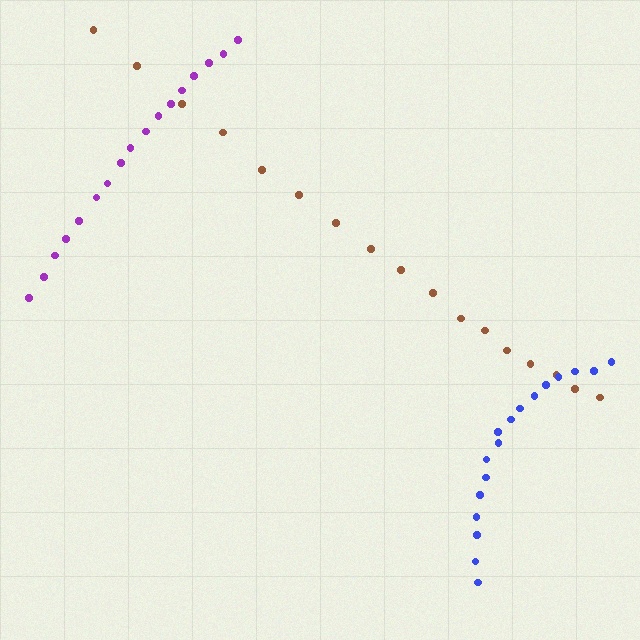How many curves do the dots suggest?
There are 3 distinct paths.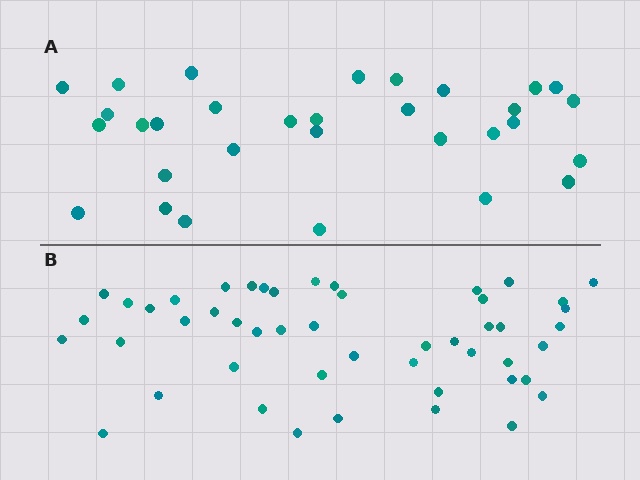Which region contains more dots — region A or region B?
Region B (the bottom region) has more dots.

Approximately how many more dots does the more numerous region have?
Region B has approximately 20 more dots than region A.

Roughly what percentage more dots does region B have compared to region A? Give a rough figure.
About 60% more.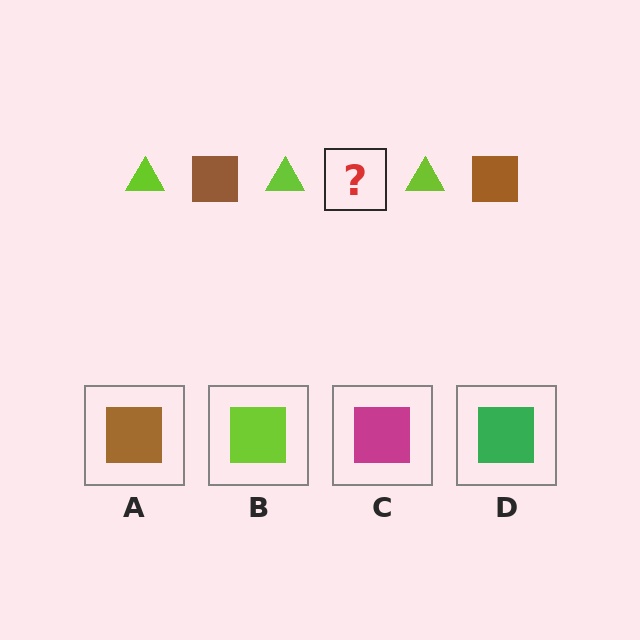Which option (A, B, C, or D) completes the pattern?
A.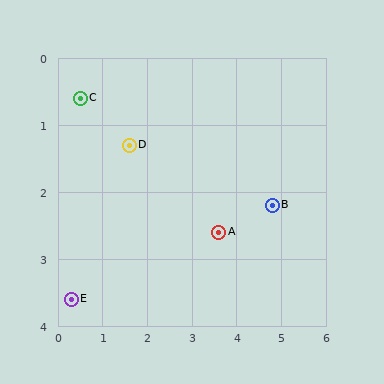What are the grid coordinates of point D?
Point D is at approximately (1.6, 1.3).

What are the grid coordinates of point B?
Point B is at approximately (4.8, 2.2).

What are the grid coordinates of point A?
Point A is at approximately (3.6, 2.6).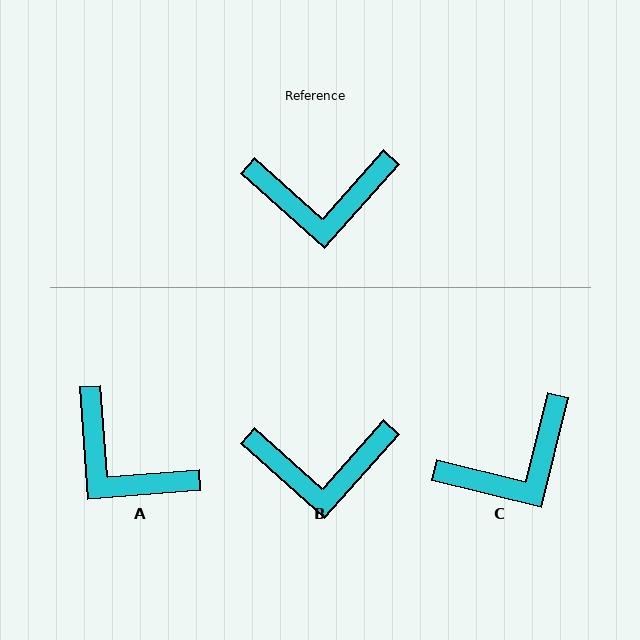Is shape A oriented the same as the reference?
No, it is off by about 44 degrees.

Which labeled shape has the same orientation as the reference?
B.